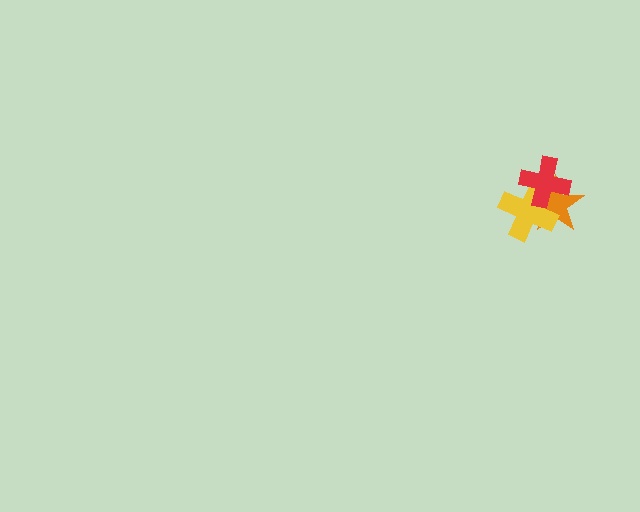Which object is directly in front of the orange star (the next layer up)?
The yellow cross is directly in front of the orange star.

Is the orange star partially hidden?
Yes, it is partially covered by another shape.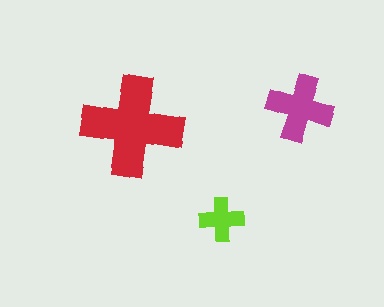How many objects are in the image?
There are 3 objects in the image.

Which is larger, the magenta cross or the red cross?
The red one.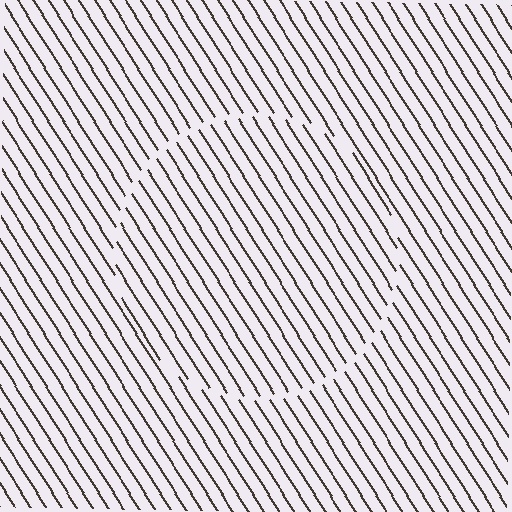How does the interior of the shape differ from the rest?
The interior of the shape contains the same grating, shifted by half a period — the contour is defined by the phase discontinuity where line-ends from the inner and outer gratings abut.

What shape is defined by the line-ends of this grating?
An illusory circle. The interior of the shape contains the same grating, shifted by half a period — the contour is defined by the phase discontinuity where line-ends from the inner and outer gratings abut.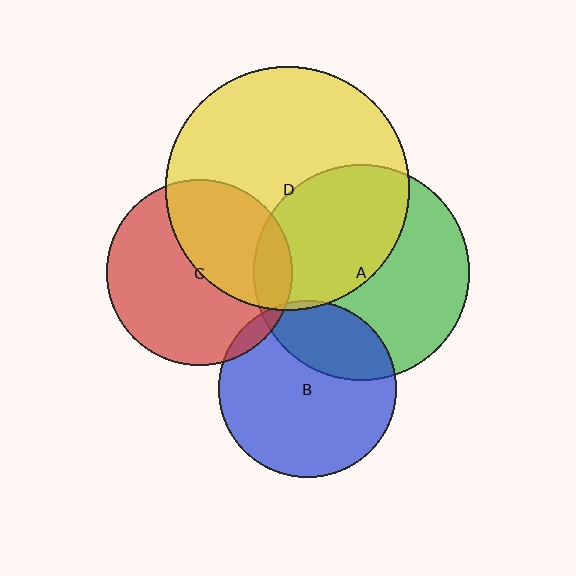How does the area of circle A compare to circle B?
Approximately 1.5 times.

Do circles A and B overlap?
Yes.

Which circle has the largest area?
Circle D (yellow).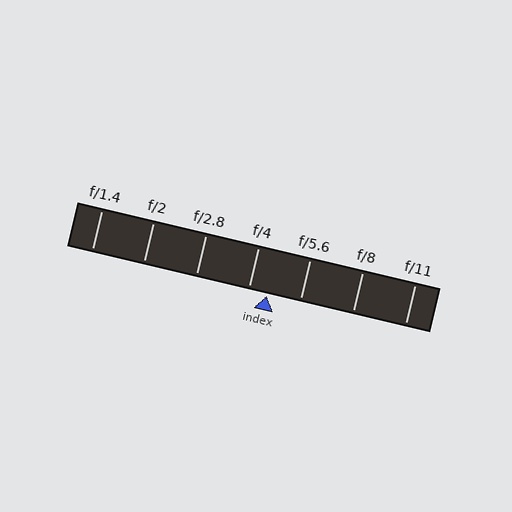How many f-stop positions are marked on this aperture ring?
There are 7 f-stop positions marked.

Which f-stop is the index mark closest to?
The index mark is closest to f/4.